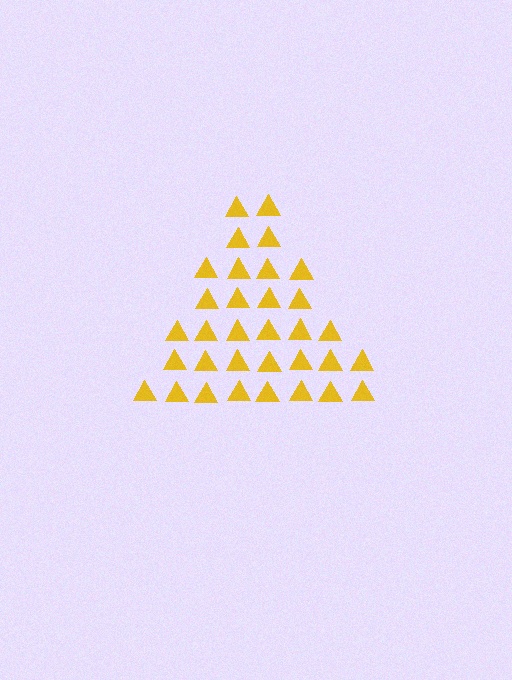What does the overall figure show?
The overall figure shows a triangle.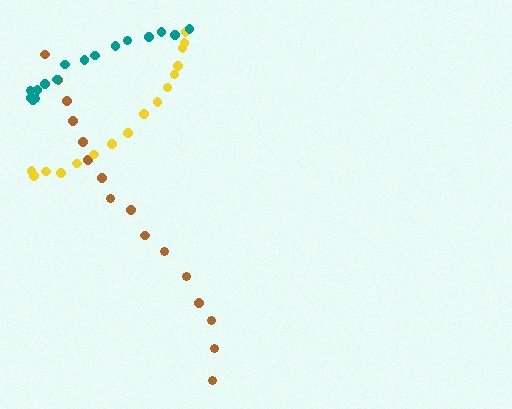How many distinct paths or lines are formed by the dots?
There are 3 distinct paths.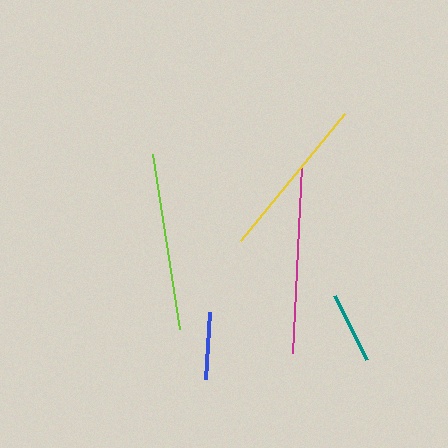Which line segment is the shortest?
The blue line is the shortest at approximately 68 pixels.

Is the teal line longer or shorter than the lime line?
The lime line is longer than the teal line.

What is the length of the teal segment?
The teal segment is approximately 71 pixels long.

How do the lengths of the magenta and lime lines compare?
The magenta and lime lines are approximately the same length.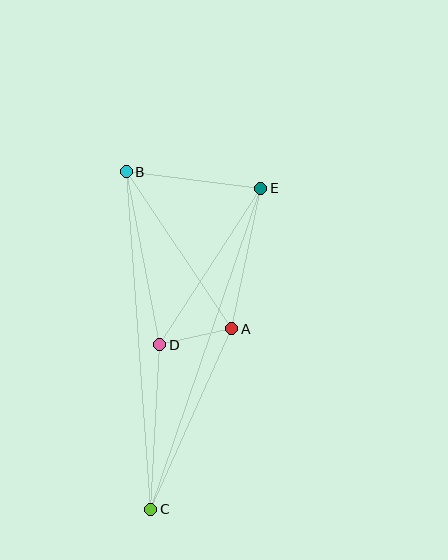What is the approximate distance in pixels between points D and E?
The distance between D and E is approximately 186 pixels.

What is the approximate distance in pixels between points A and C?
The distance between A and C is approximately 198 pixels.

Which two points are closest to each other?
Points A and D are closest to each other.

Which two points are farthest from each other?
Points C and E are farthest from each other.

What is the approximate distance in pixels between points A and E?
The distance between A and E is approximately 144 pixels.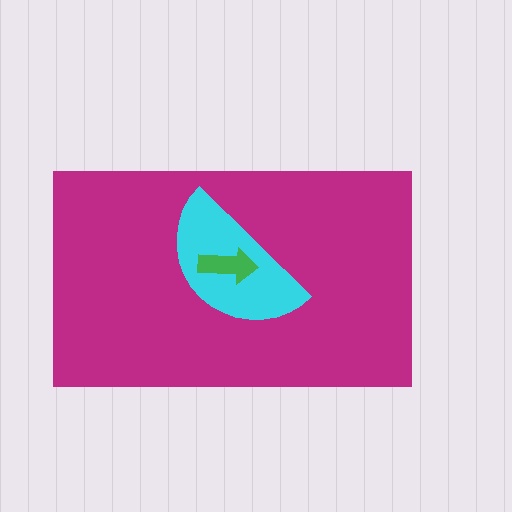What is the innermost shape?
The green arrow.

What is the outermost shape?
The magenta rectangle.